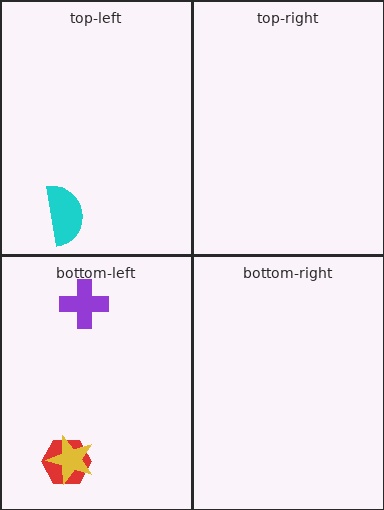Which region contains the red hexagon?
The bottom-left region.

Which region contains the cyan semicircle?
The top-left region.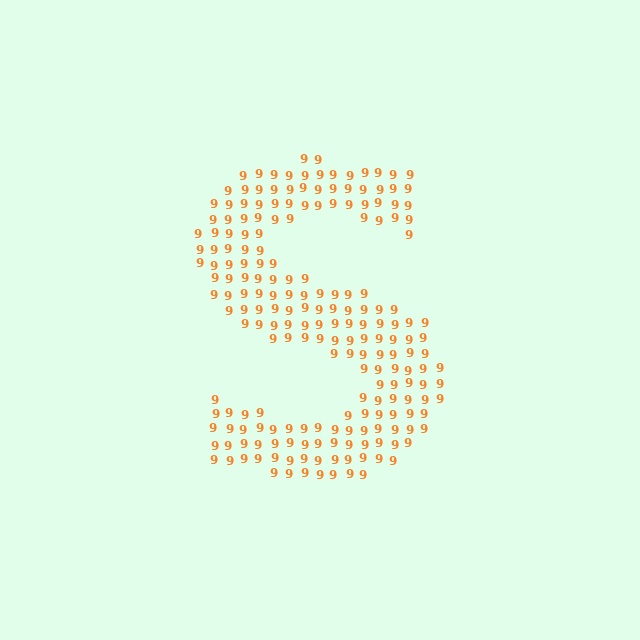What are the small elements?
The small elements are digit 9's.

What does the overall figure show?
The overall figure shows the letter S.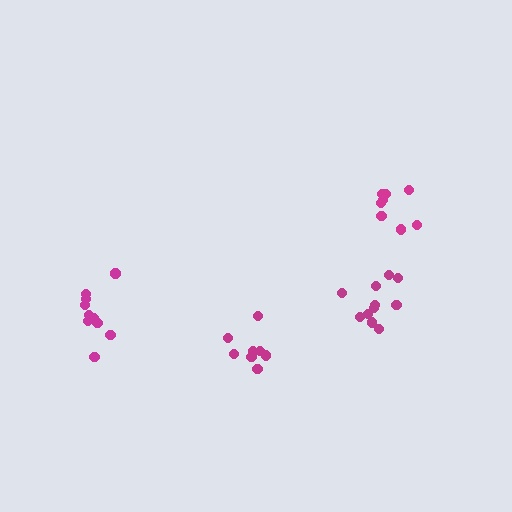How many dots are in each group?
Group 1: 8 dots, Group 2: 8 dots, Group 3: 11 dots, Group 4: 10 dots (37 total).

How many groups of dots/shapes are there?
There are 4 groups.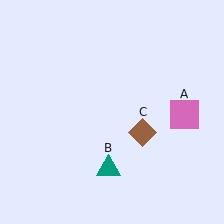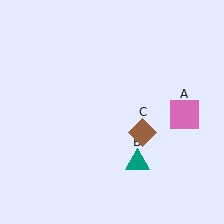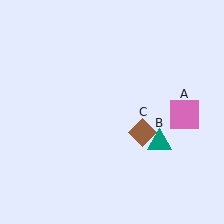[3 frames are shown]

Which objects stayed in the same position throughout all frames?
Pink square (object A) and brown diamond (object C) remained stationary.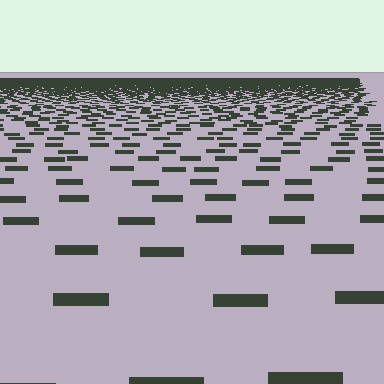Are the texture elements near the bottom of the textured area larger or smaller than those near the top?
Larger. Near the bottom, elements are closer to the viewer and appear at a bigger on-screen size.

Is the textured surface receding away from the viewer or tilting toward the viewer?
The surface is receding away from the viewer. Texture elements get smaller and denser toward the top.